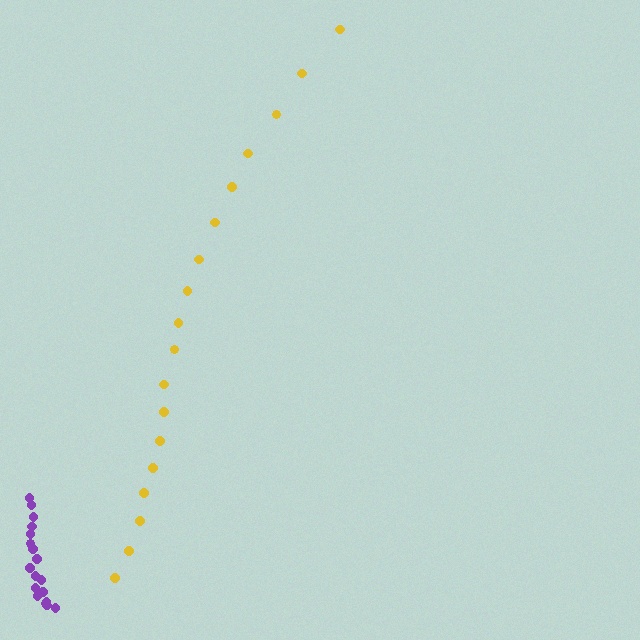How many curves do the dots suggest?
There are 2 distinct paths.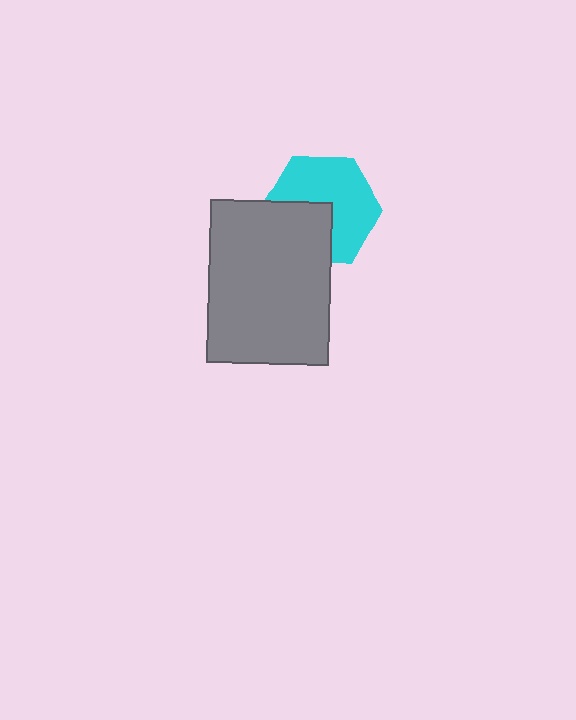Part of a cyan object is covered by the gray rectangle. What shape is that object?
It is a hexagon.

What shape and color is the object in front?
The object in front is a gray rectangle.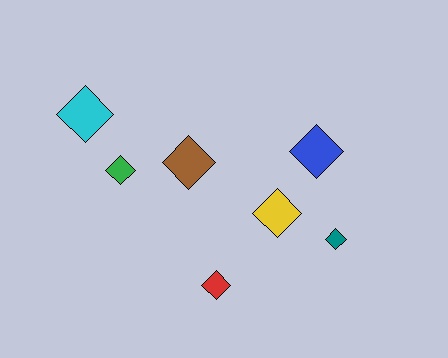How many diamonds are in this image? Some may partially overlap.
There are 7 diamonds.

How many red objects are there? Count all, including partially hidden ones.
There is 1 red object.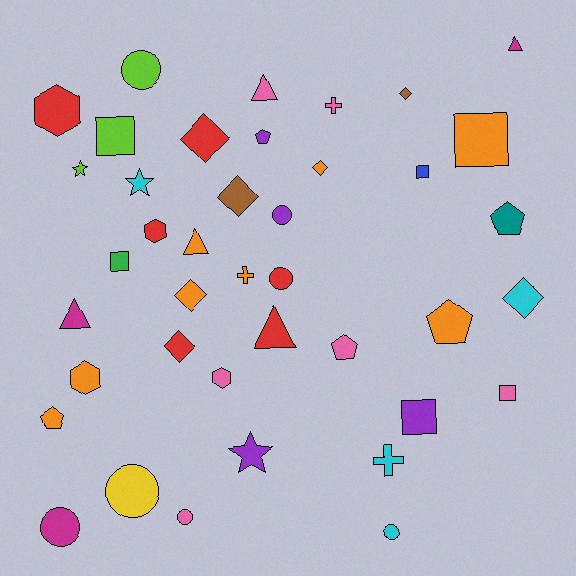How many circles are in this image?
There are 7 circles.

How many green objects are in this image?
There is 1 green object.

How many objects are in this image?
There are 40 objects.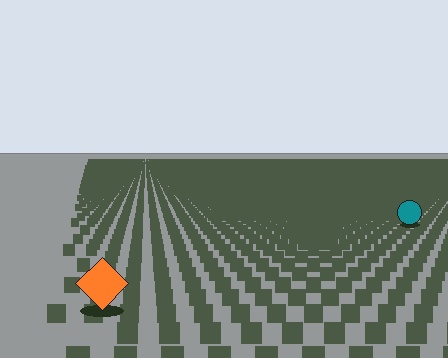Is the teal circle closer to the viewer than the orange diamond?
No. The orange diamond is closer — you can tell from the texture gradient: the ground texture is coarser near it.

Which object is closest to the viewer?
The orange diamond is closest. The texture marks near it are larger and more spread out.